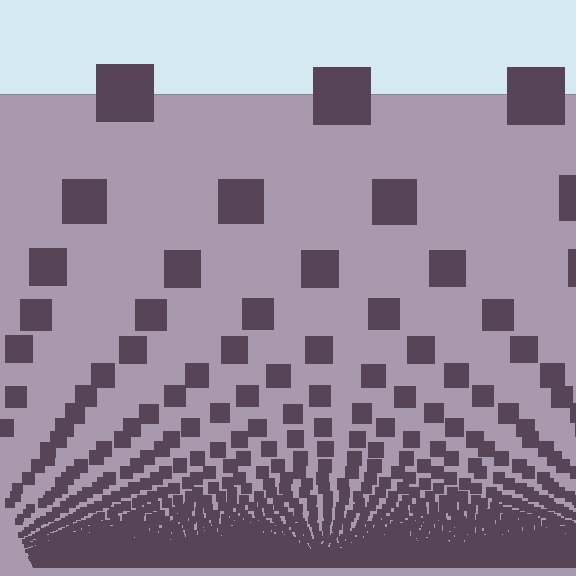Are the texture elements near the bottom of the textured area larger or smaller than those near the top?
Smaller. The gradient is inverted — elements near the bottom are smaller and denser.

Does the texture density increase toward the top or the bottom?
Density increases toward the bottom.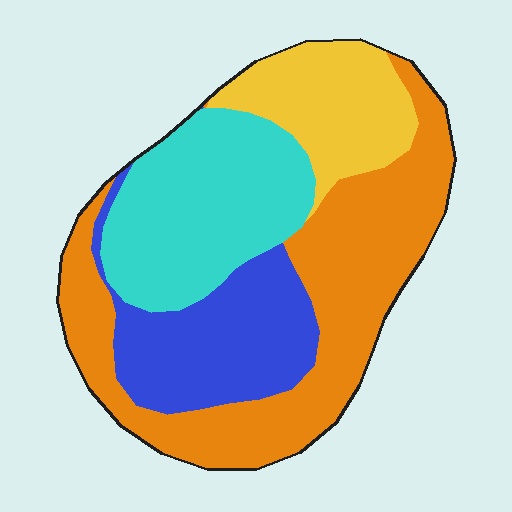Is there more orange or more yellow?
Orange.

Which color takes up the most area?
Orange, at roughly 40%.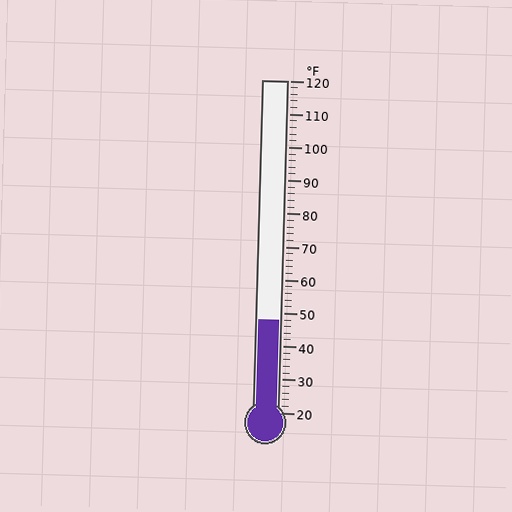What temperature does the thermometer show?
The thermometer shows approximately 48°F.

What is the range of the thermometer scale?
The thermometer scale ranges from 20°F to 120°F.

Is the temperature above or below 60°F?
The temperature is below 60°F.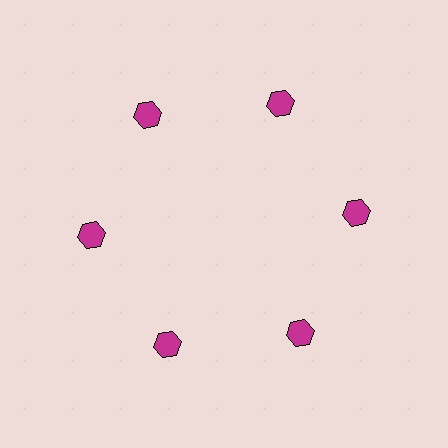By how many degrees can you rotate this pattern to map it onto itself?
The pattern maps onto itself every 60 degrees of rotation.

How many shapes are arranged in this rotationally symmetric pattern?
There are 6 shapes, arranged in 6 groups of 1.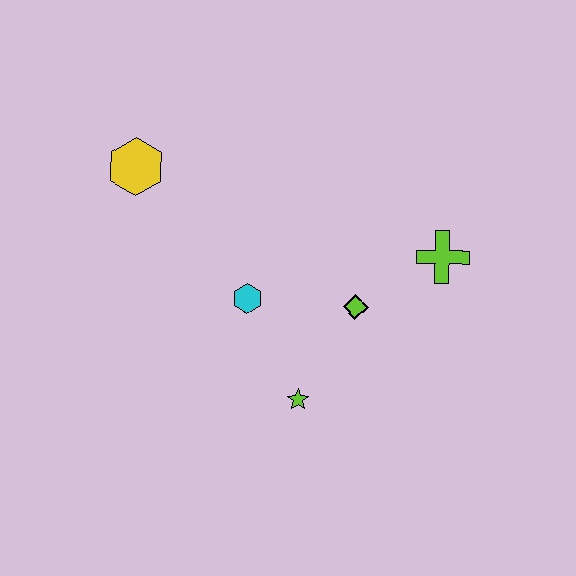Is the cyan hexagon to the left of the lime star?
Yes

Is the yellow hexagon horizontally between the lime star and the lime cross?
No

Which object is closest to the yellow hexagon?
The cyan hexagon is closest to the yellow hexagon.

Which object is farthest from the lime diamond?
The yellow hexagon is farthest from the lime diamond.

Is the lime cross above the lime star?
Yes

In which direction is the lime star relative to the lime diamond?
The lime star is below the lime diamond.